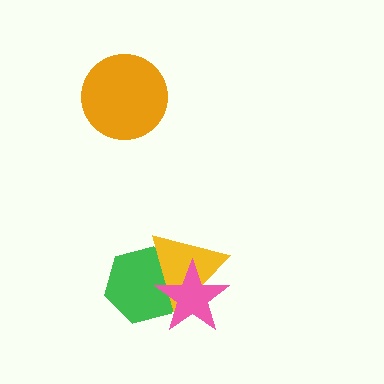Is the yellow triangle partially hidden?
Yes, it is partially covered by another shape.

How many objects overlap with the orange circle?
0 objects overlap with the orange circle.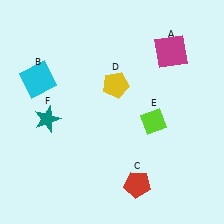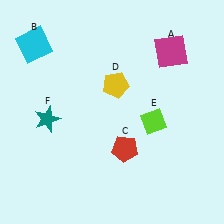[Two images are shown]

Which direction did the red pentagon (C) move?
The red pentagon (C) moved up.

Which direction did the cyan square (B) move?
The cyan square (B) moved up.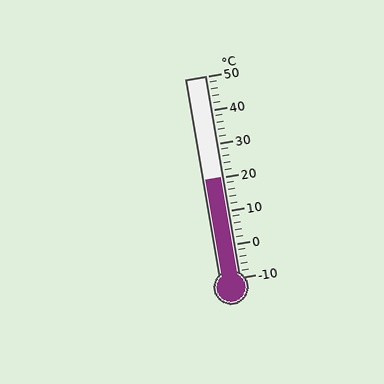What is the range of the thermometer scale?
The thermometer scale ranges from -10°C to 50°C.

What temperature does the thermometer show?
The thermometer shows approximately 20°C.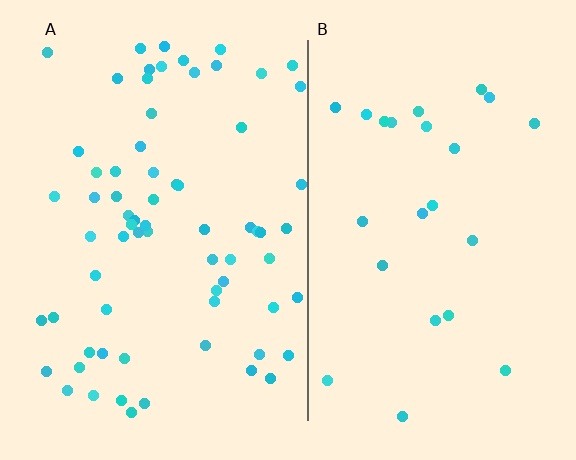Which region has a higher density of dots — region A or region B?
A (the left).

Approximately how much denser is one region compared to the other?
Approximately 2.9× — region A over region B.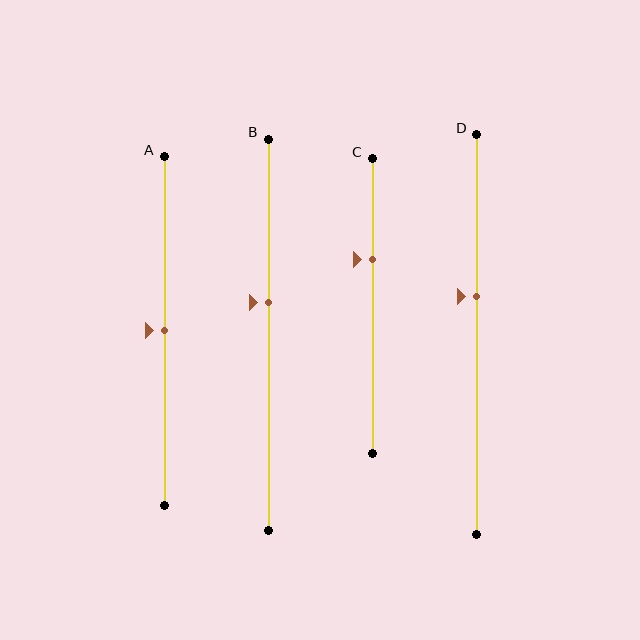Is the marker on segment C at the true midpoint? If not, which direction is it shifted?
No, the marker on segment C is shifted upward by about 16% of the segment length.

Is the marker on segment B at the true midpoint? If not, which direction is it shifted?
No, the marker on segment B is shifted upward by about 8% of the segment length.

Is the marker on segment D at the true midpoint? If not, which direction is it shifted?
No, the marker on segment D is shifted upward by about 10% of the segment length.